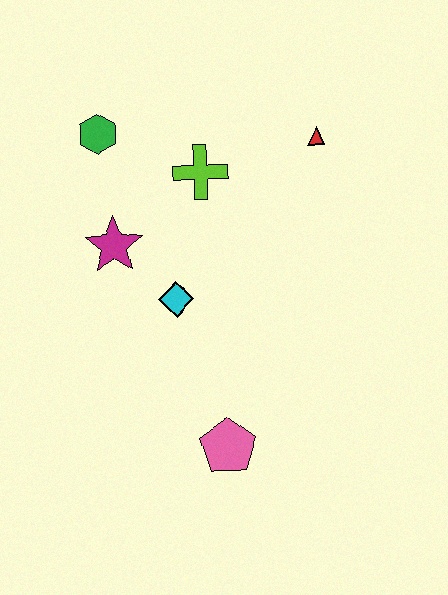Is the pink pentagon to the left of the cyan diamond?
No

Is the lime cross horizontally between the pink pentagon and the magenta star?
Yes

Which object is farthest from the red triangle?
The pink pentagon is farthest from the red triangle.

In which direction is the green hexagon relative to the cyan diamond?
The green hexagon is above the cyan diamond.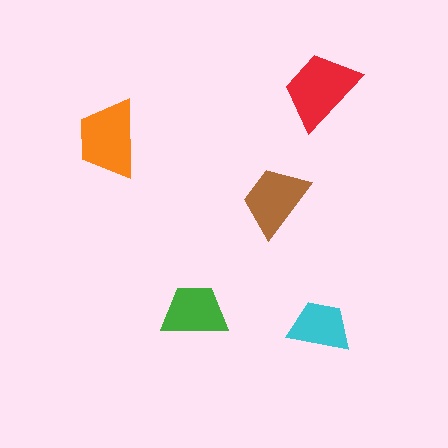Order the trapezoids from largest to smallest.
the red one, the orange one, the brown one, the green one, the cyan one.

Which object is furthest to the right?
The cyan trapezoid is rightmost.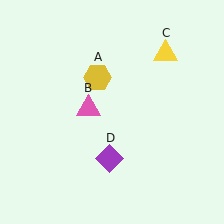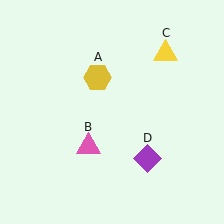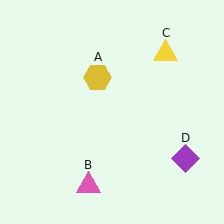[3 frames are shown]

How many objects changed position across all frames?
2 objects changed position: pink triangle (object B), purple diamond (object D).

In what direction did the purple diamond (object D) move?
The purple diamond (object D) moved right.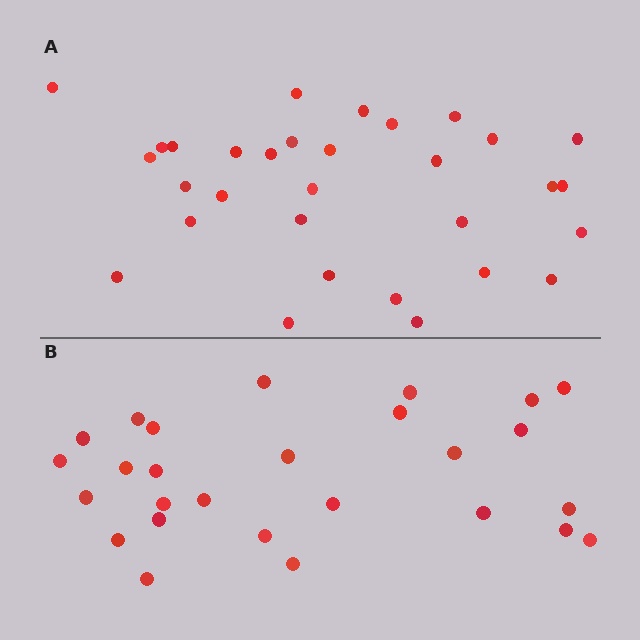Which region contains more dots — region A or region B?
Region A (the top region) has more dots.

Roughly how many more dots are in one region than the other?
Region A has about 4 more dots than region B.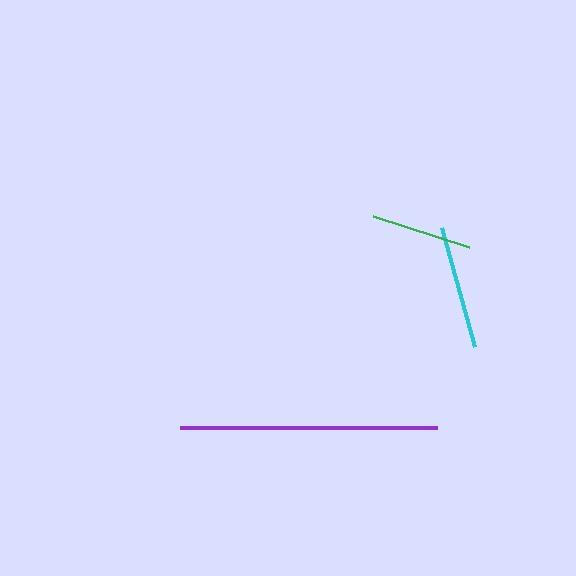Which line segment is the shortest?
The green line is the shortest at approximately 101 pixels.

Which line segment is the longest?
The purple line is the longest at approximately 257 pixels.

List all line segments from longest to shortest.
From longest to shortest: purple, cyan, green.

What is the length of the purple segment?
The purple segment is approximately 257 pixels long.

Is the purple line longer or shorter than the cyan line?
The purple line is longer than the cyan line.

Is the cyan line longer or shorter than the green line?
The cyan line is longer than the green line.